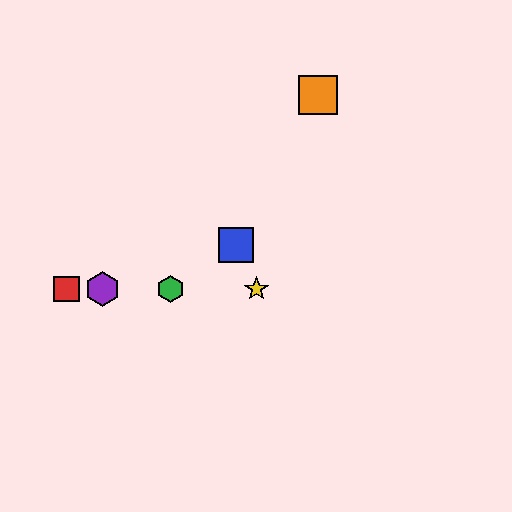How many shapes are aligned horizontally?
4 shapes (the red square, the green hexagon, the yellow star, the purple hexagon) are aligned horizontally.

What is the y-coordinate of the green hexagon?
The green hexagon is at y≈289.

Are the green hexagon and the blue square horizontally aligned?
No, the green hexagon is at y≈289 and the blue square is at y≈245.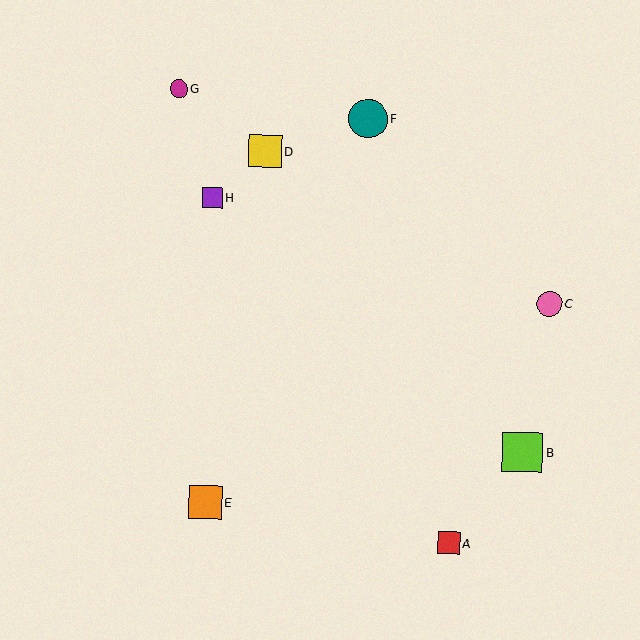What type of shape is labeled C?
Shape C is a pink circle.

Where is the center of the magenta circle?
The center of the magenta circle is at (178, 89).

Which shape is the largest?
The lime square (labeled B) is the largest.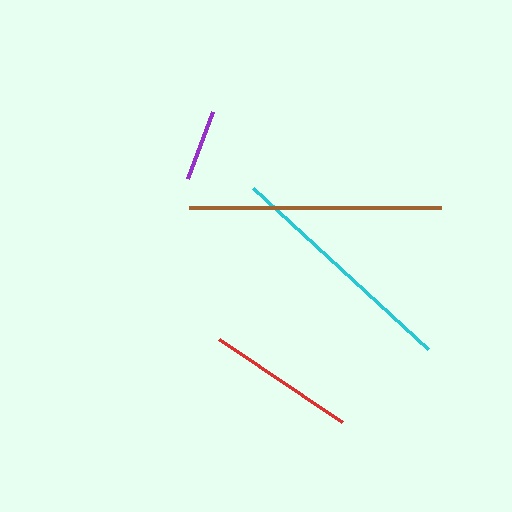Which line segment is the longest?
The brown line is the longest at approximately 252 pixels.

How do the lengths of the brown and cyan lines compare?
The brown and cyan lines are approximately the same length.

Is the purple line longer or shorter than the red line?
The red line is longer than the purple line.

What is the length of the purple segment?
The purple segment is approximately 72 pixels long.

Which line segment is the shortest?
The purple line is the shortest at approximately 72 pixels.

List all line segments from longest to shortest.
From longest to shortest: brown, cyan, red, purple.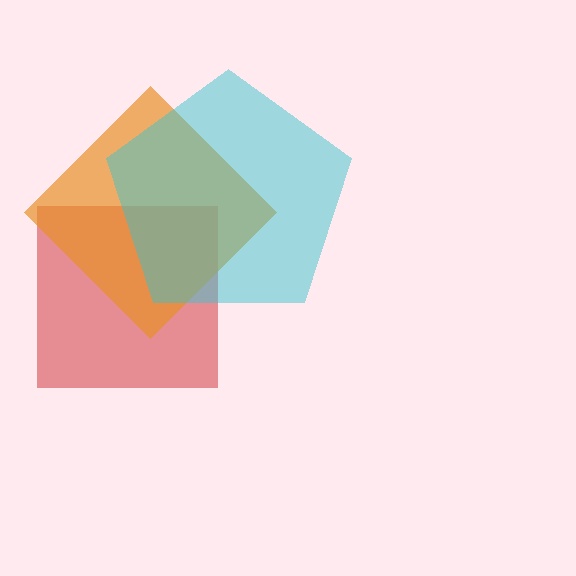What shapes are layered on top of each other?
The layered shapes are: a red square, an orange diamond, a cyan pentagon.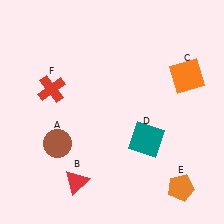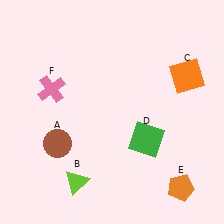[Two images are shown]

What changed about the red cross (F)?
In Image 1, F is red. In Image 2, it changed to pink.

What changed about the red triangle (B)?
In Image 1, B is red. In Image 2, it changed to lime.